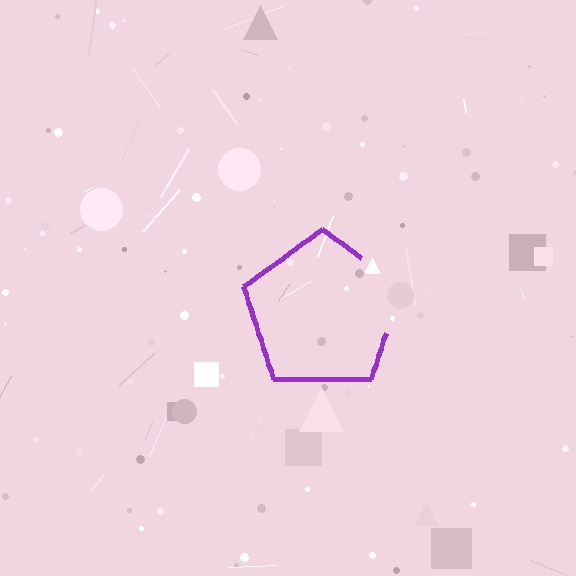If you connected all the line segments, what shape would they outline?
They would outline a pentagon.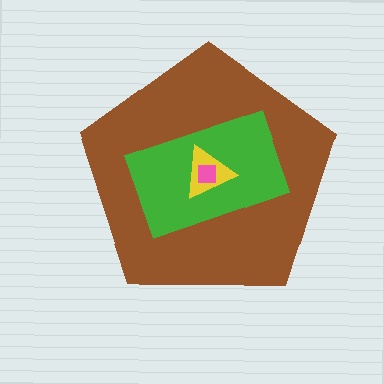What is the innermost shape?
The pink square.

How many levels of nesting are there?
4.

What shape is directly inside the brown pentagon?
The green rectangle.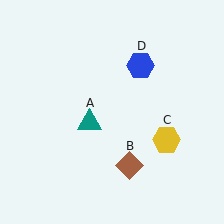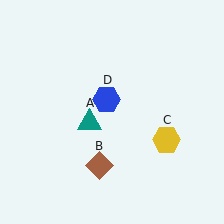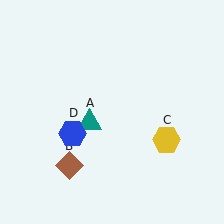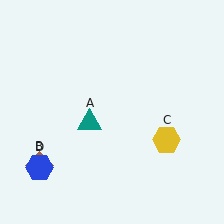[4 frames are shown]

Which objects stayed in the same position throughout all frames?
Teal triangle (object A) and yellow hexagon (object C) remained stationary.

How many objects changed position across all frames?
2 objects changed position: brown diamond (object B), blue hexagon (object D).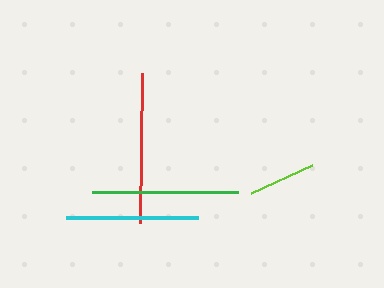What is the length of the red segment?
The red segment is approximately 150 pixels long.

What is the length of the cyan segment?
The cyan segment is approximately 132 pixels long.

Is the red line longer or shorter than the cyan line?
The red line is longer than the cyan line.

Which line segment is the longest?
The red line is the longest at approximately 150 pixels.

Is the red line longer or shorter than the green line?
The red line is longer than the green line.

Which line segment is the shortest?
The lime line is the shortest at approximately 67 pixels.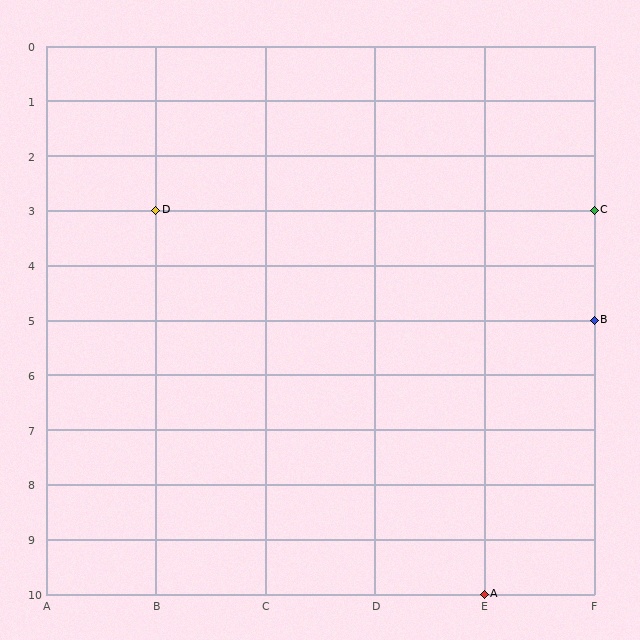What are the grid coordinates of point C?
Point C is at grid coordinates (F, 3).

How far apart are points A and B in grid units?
Points A and B are 1 column and 5 rows apart (about 5.1 grid units diagonally).